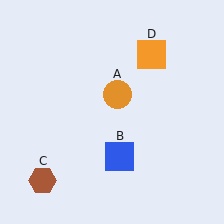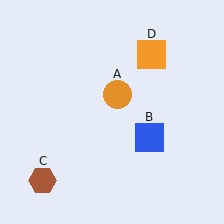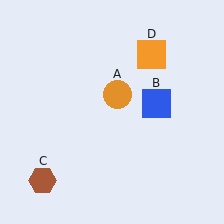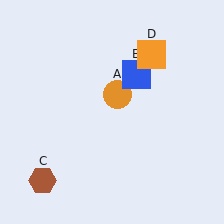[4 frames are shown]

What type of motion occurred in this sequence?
The blue square (object B) rotated counterclockwise around the center of the scene.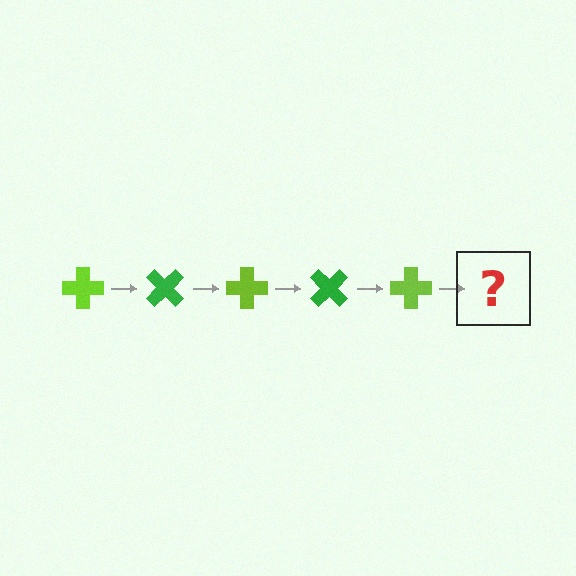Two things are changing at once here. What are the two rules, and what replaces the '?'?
The two rules are that it rotates 45 degrees each step and the color cycles through lime and green. The '?' should be a green cross, rotated 225 degrees from the start.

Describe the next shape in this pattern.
It should be a green cross, rotated 225 degrees from the start.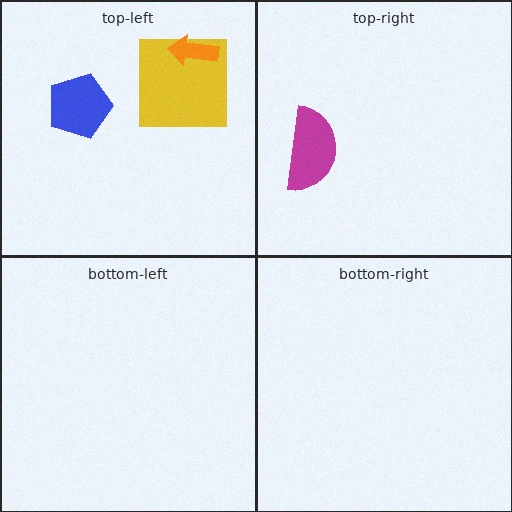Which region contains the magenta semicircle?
The top-right region.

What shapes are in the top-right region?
The magenta semicircle.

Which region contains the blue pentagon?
The top-left region.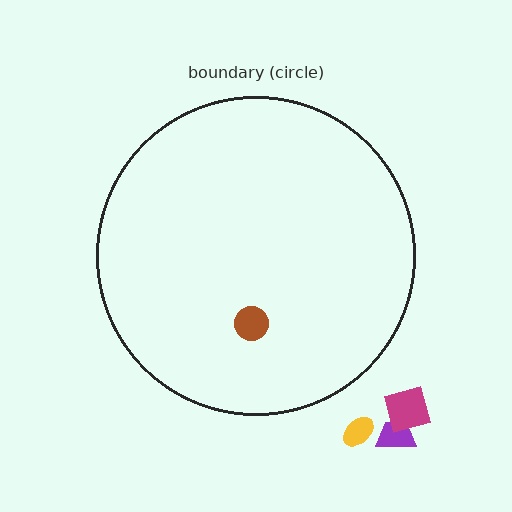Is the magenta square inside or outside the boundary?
Outside.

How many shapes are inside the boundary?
1 inside, 3 outside.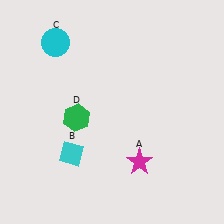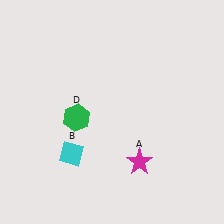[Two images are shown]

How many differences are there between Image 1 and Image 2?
There is 1 difference between the two images.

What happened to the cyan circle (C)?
The cyan circle (C) was removed in Image 2. It was in the top-left area of Image 1.